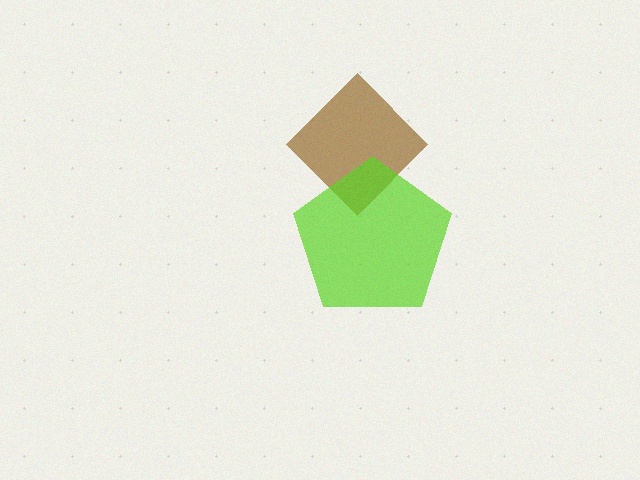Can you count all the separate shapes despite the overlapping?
Yes, there are 2 separate shapes.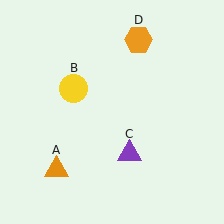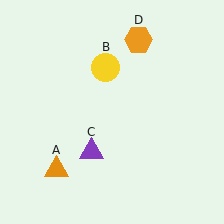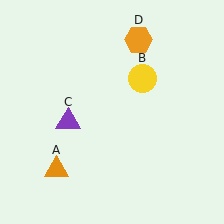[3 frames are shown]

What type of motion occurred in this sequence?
The yellow circle (object B), purple triangle (object C) rotated clockwise around the center of the scene.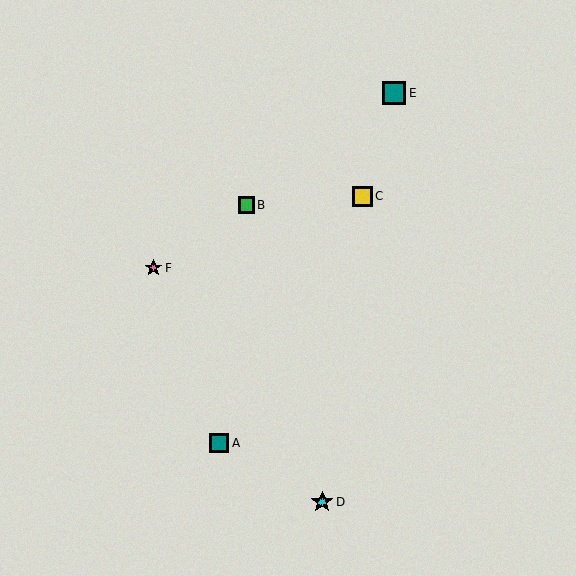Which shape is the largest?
The teal square (labeled E) is the largest.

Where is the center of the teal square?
The center of the teal square is at (219, 443).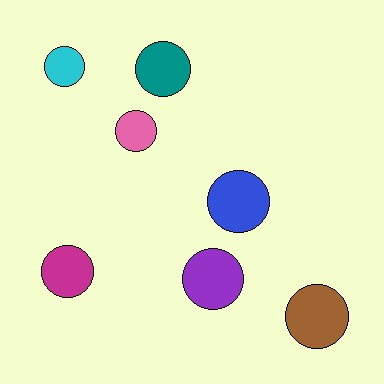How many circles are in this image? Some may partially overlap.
There are 7 circles.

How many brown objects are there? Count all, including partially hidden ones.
There is 1 brown object.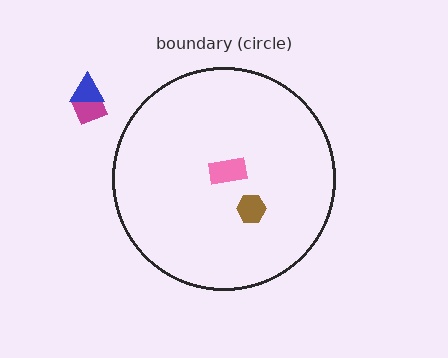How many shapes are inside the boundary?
2 inside, 2 outside.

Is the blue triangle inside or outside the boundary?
Outside.